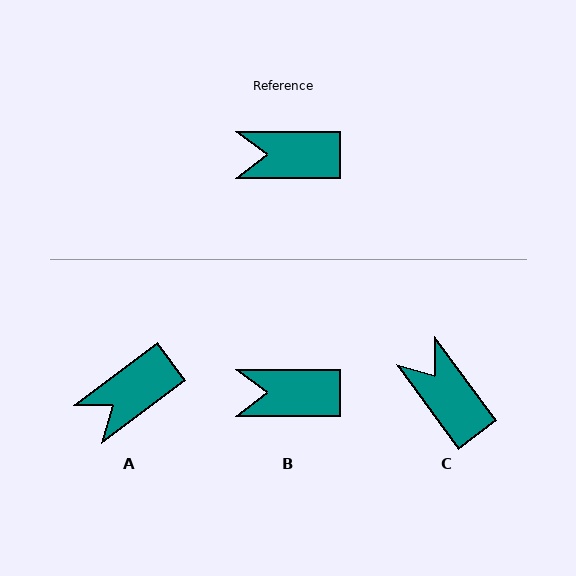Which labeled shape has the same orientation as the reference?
B.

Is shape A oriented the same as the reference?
No, it is off by about 37 degrees.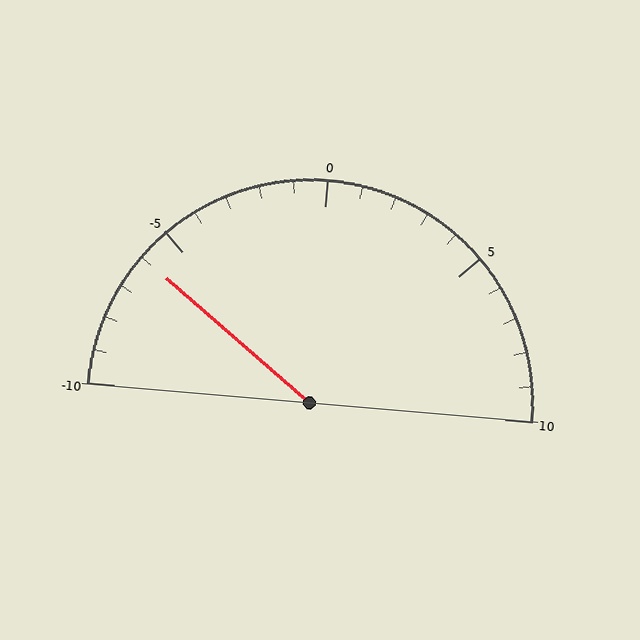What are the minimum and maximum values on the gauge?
The gauge ranges from -10 to 10.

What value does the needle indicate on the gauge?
The needle indicates approximately -6.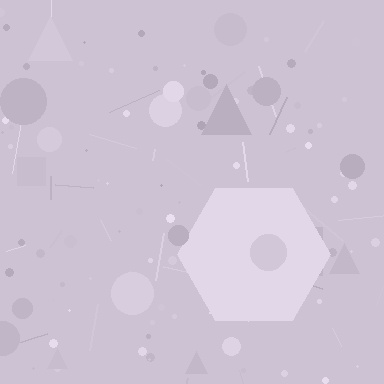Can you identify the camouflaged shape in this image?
The camouflaged shape is a hexagon.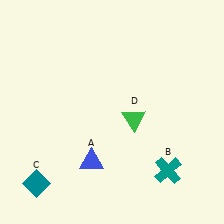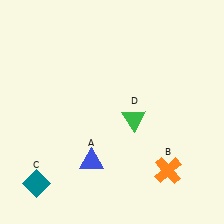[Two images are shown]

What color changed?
The cross (B) changed from teal in Image 1 to orange in Image 2.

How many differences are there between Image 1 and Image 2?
There is 1 difference between the two images.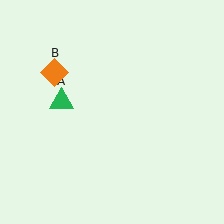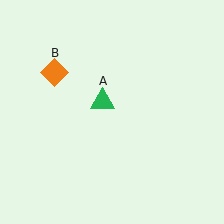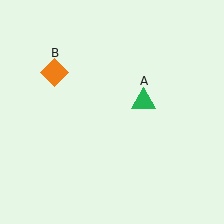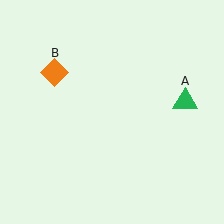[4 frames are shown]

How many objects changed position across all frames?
1 object changed position: green triangle (object A).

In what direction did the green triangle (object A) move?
The green triangle (object A) moved right.